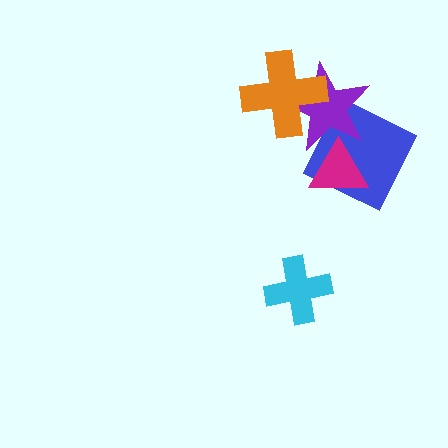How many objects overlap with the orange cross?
1 object overlaps with the orange cross.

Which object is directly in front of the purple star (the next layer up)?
The magenta triangle is directly in front of the purple star.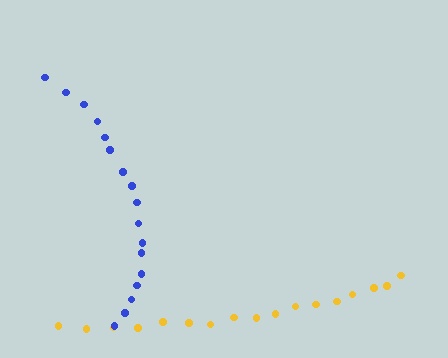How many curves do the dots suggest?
There are 2 distinct paths.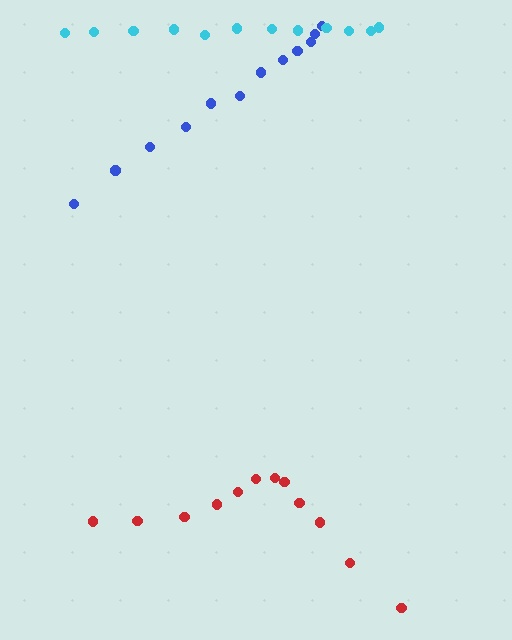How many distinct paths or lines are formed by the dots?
There are 3 distinct paths.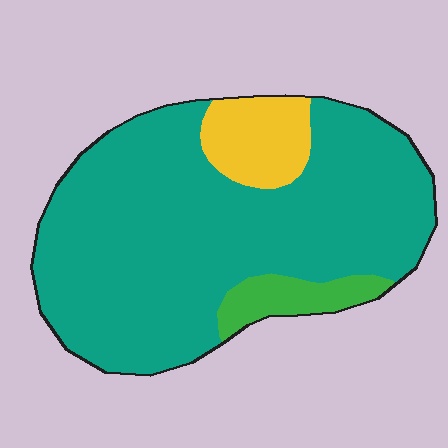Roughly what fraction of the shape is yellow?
Yellow takes up about one tenth (1/10) of the shape.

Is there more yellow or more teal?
Teal.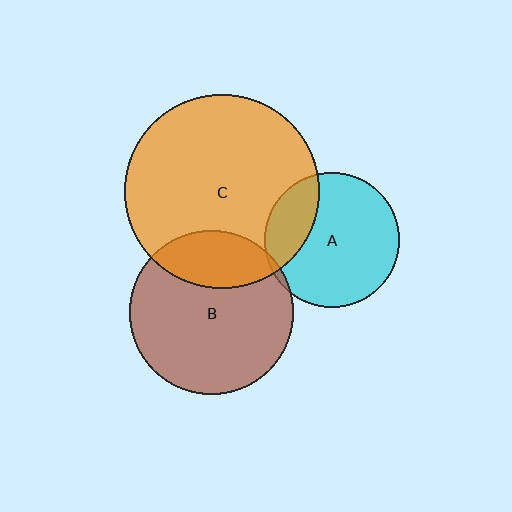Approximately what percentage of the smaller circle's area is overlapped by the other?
Approximately 25%.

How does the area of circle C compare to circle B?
Approximately 1.4 times.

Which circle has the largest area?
Circle C (orange).